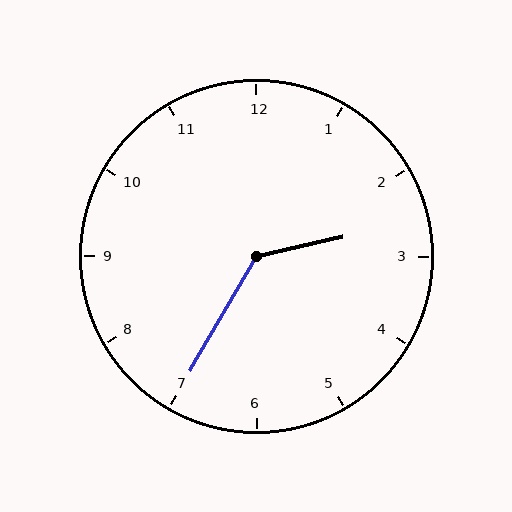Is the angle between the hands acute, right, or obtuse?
It is obtuse.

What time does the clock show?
2:35.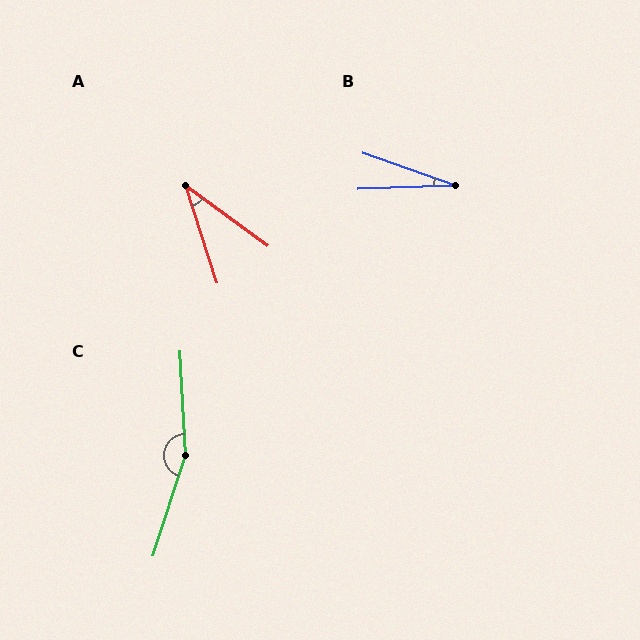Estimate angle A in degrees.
Approximately 36 degrees.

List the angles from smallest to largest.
B (22°), A (36°), C (159°).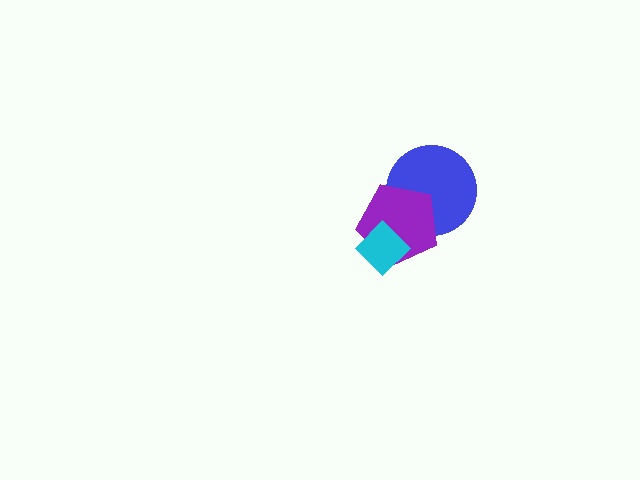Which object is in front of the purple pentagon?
The cyan diamond is in front of the purple pentagon.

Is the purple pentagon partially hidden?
Yes, it is partially covered by another shape.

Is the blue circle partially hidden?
Yes, it is partially covered by another shape.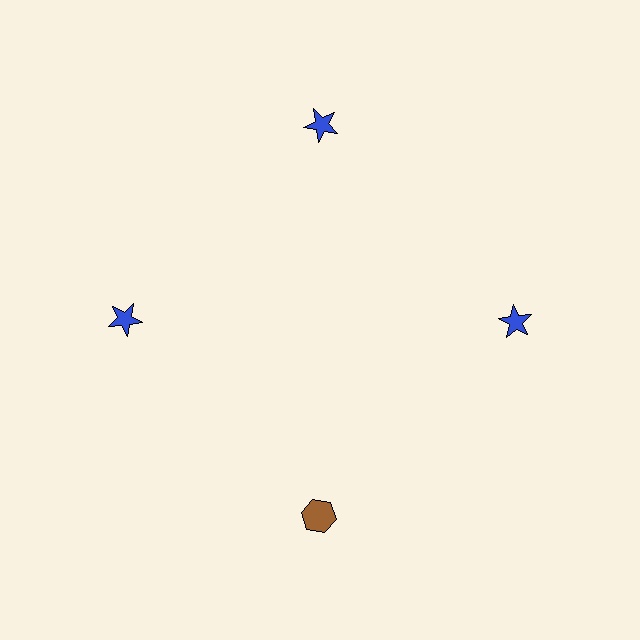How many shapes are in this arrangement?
There are 4 shapes arranged in a ring pattern.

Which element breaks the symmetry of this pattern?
The brown hexagon at roughly the 6 o'clock position breaks the symmetry. All other shapes are blue stars.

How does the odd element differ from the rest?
It differs in both color (brown instead of blue) and shape (hexagon instead of star).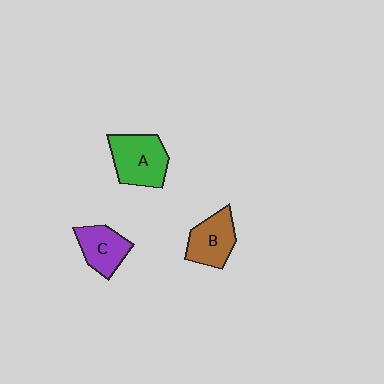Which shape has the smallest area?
Shape C (purple).